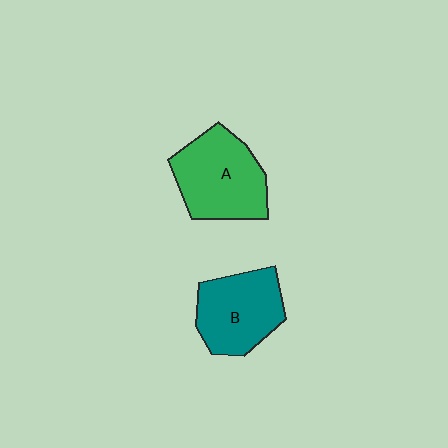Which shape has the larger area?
Shape A (green).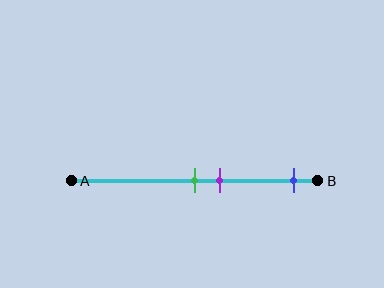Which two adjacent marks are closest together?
The green and purple marks are the closest adjacent pair.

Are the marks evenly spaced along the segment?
No, the marks are not evenly spaced.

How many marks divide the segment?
There are 3 marks dividing the segment.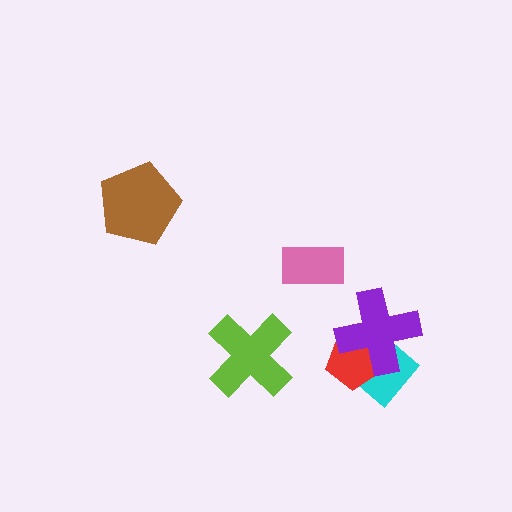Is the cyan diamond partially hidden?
Yes, it is partially covered by another shape.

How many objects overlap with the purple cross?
2 objects overlap with the purple cross.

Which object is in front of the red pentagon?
The purple cross is in front of the red pentagon.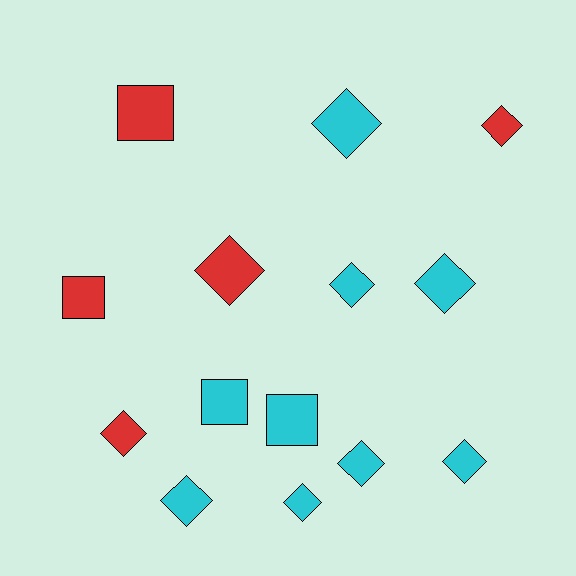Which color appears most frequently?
Cyan, with 9 objects.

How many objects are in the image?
There are 14 objects.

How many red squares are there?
There are 2 red squares.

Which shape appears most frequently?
Diamond, with 10 objects.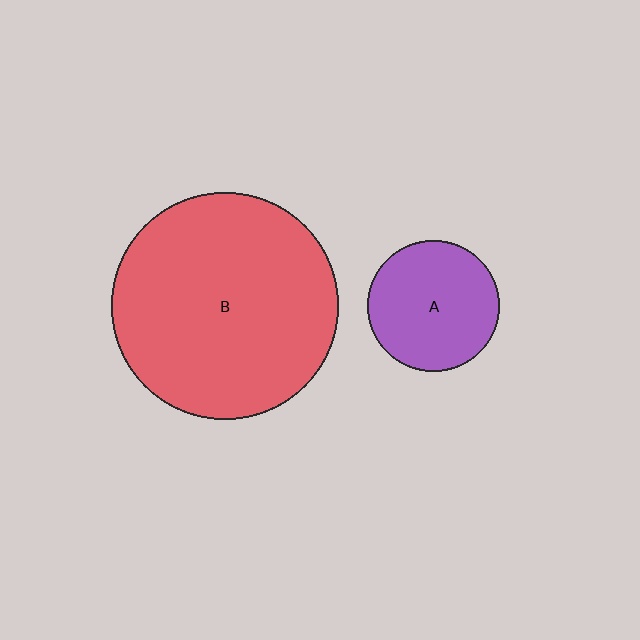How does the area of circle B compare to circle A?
Approximately 3.0 times.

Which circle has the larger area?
Circle B (red).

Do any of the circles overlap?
No, none of the circles overlap.